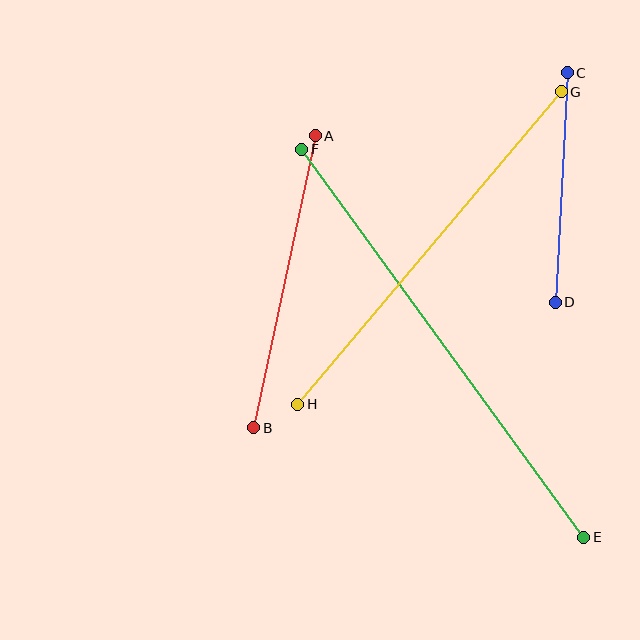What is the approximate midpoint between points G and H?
The midpoint is at approximately (430, 248) pixels.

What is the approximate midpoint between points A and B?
The midpoint is at approximately (285, 282) pixels.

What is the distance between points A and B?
The distance is approximately 299 pixels.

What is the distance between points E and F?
The distance is approximately 480 pixels.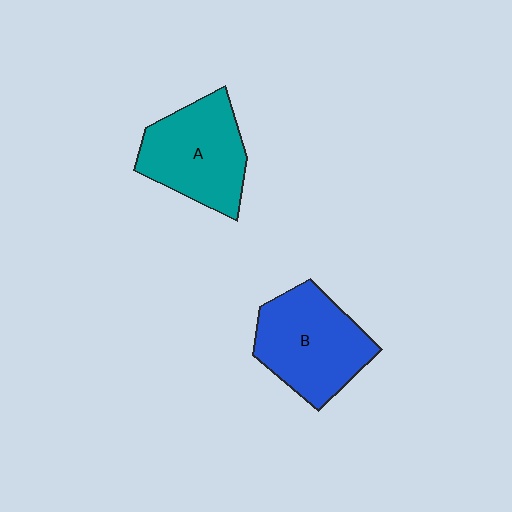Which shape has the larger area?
Shape B (blue).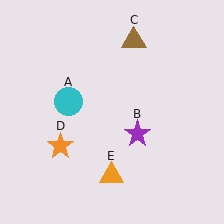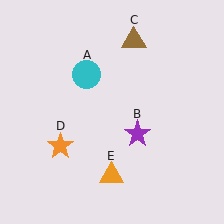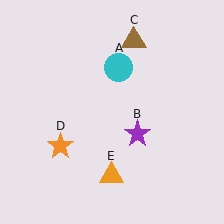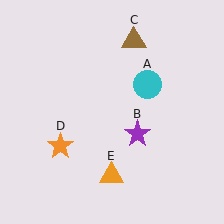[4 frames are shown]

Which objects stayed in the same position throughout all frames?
Purple star (object B) and brown triangle (object C) and orange star (object D) and orange triangle (object E) remained stationary.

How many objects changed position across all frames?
1 object changed position: cyan circle (object A).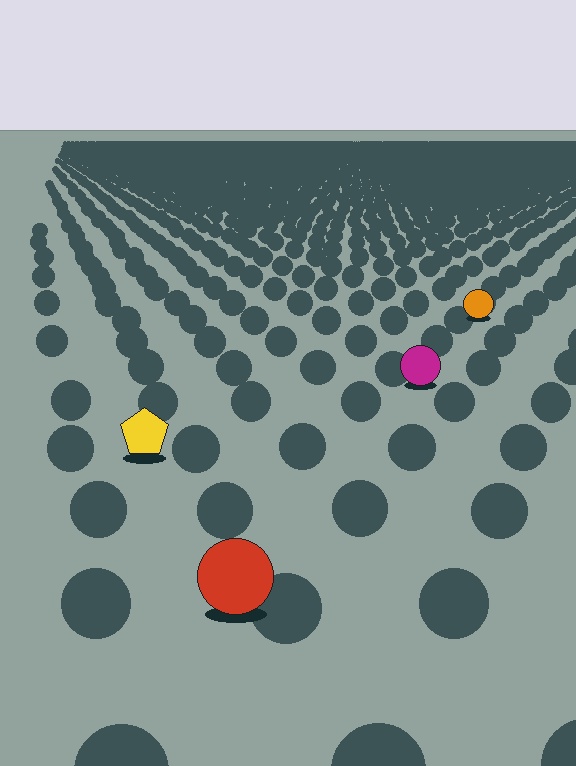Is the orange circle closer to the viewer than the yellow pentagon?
No. The yellow pentagon is closer — you can tell from the texture gradient: the ground texture is coarser near it.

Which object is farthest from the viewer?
The orange circle is farthest from the viewer. It appears smaller and the ground texture around it is denser.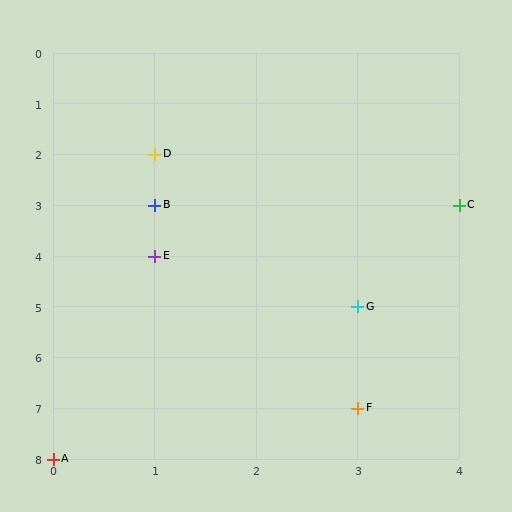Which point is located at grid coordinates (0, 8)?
Point A is at (0, 8).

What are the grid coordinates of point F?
Point F is at grid coordinates (3, 7).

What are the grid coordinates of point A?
Point A is at grid coordinates (0, 8).